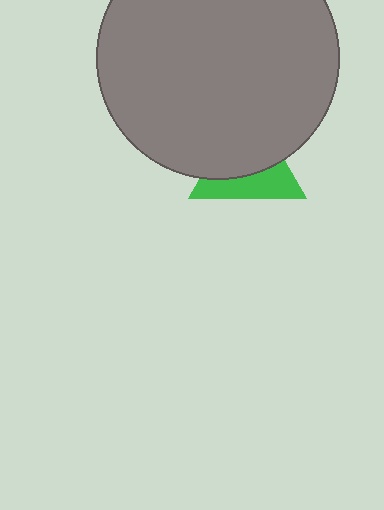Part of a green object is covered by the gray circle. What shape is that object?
It is a triangle.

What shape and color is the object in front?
The object in front is a gray circle.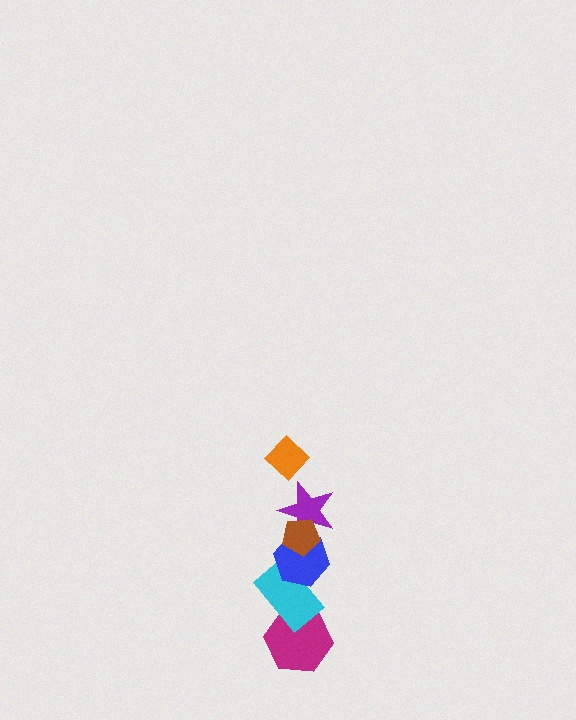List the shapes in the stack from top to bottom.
From top to bottom: the orange diamond, the brown pentagon, the purple star, the blue hexagon, the cyan rectangle, the magenta hexagon.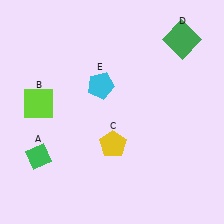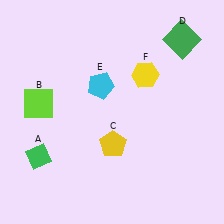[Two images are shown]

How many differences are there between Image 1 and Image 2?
There is 1 difference between the two images.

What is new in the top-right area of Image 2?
A yellow hexagon (F) was added in the top-right area of Image 2.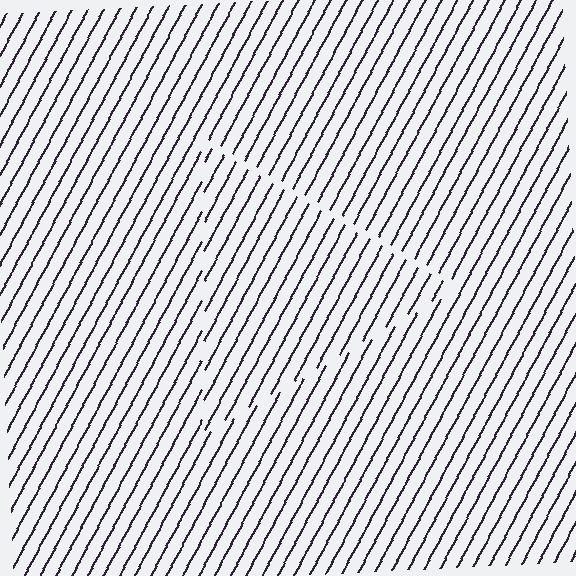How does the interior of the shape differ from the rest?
The interior of the shape contains the same grating, shifted by half a period — the contour is defined by the phase discontinuity where line-ends from the inner and outer gratings abut.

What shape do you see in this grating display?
An illusory triangle. The interior of the shape contains the same grating, shifted by half a period — the contour is defined by the phase discontinuity where line-ends from the inner and outer gratings abut.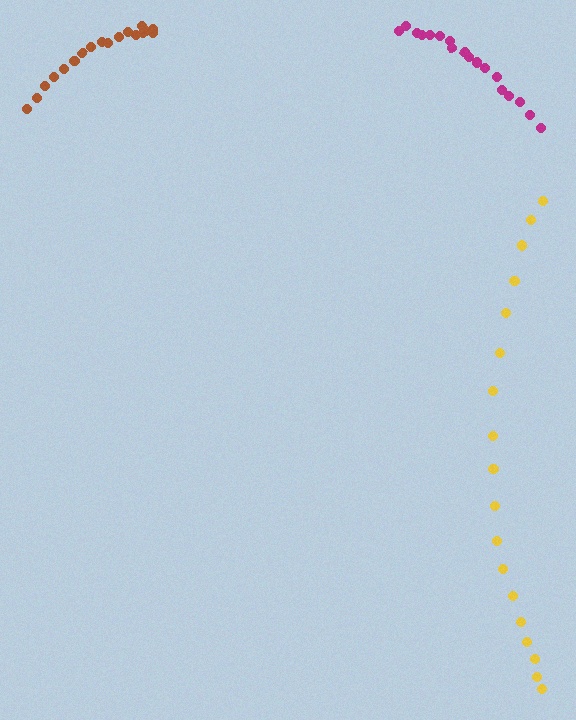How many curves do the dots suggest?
There are 3 distinct paths.